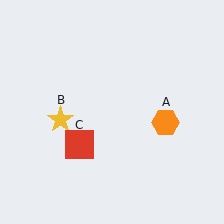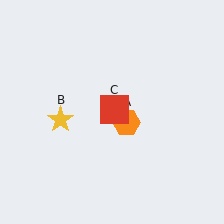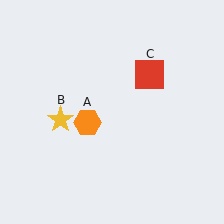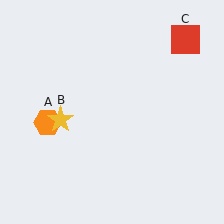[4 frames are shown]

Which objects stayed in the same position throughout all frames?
Yellow star (object B) remained stationary.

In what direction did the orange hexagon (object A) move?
The orange hexagon (object A) moved left.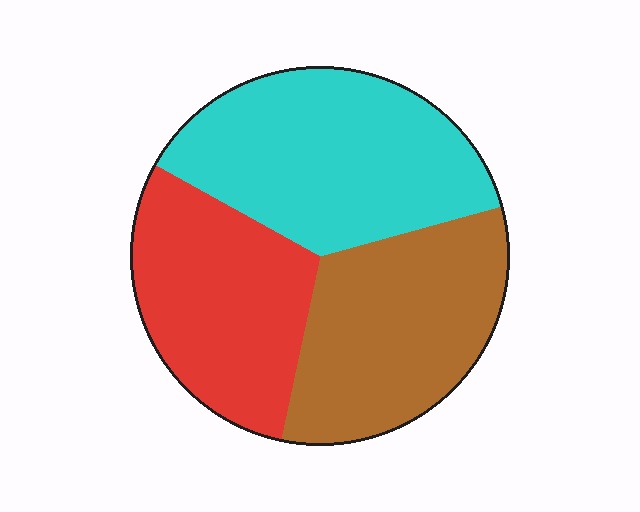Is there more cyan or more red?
Cyan.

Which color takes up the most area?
Cyan, at roughly 40%.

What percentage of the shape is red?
Red takes up about one third (1/3) of the shape.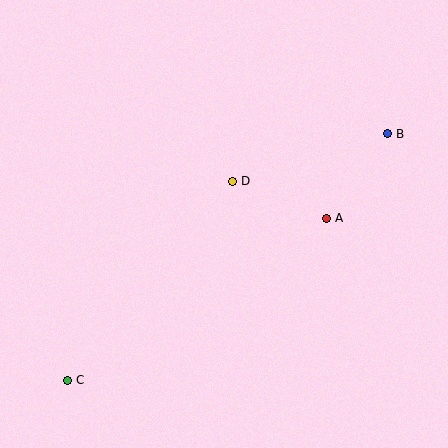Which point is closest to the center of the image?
Point D at (232, 181) is closest to the center.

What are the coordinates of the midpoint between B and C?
The midpoint between B and C is at (227, 257).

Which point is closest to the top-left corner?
Point D is closest to the top-left corner.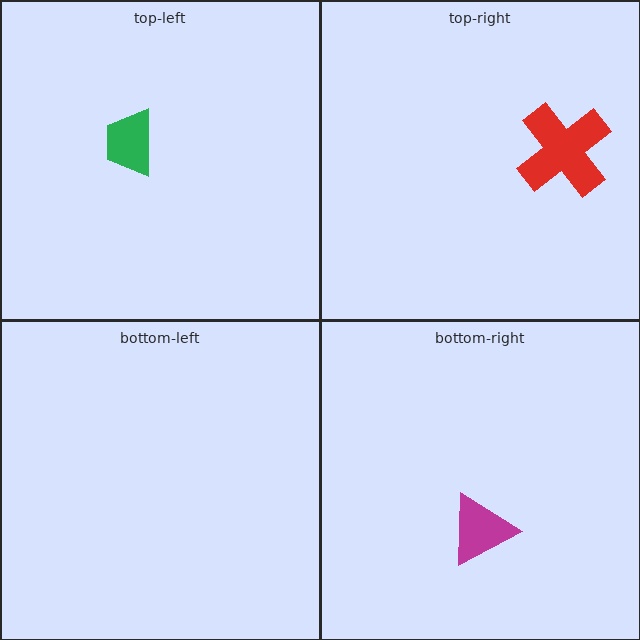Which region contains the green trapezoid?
The top-left region.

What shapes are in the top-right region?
The red cross.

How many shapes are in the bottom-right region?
1.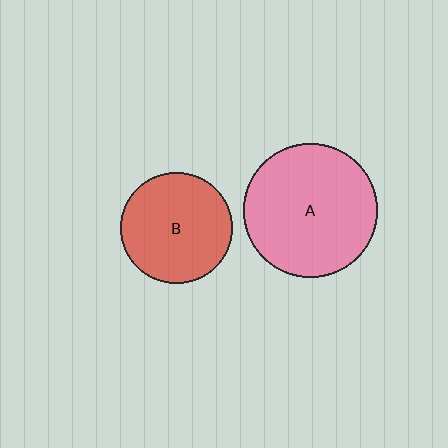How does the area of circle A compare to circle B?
Approximately 1.5 times.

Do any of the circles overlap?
No, none of the circles overlap.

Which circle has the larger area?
Circle A (pink).